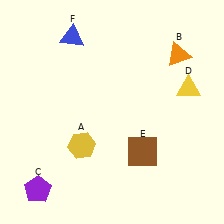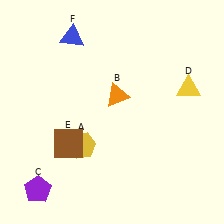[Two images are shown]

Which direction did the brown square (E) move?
The brown square (E) moved left.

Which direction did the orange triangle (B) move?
The orange triangle (B) moved left.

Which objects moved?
The objects that moved are: the orange triangle (B), the brown square (E).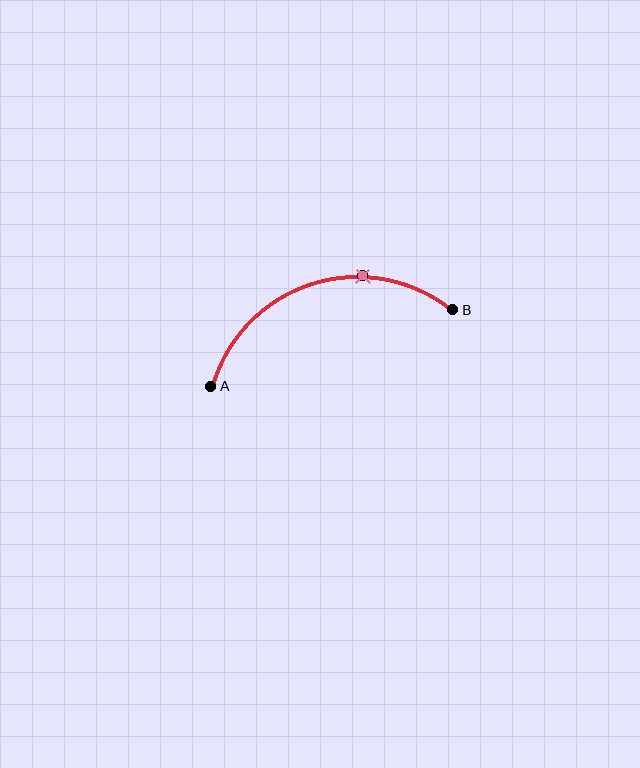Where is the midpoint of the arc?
The arc midpoint is the point on the curve farthest from the straight line joining A and B. It sits above that line.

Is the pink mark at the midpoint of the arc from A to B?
No. The pink mark lies on the arc but is closer to endpoint B. The arc midpoint would be at the point on the curve equidistant along the arc from both A and B.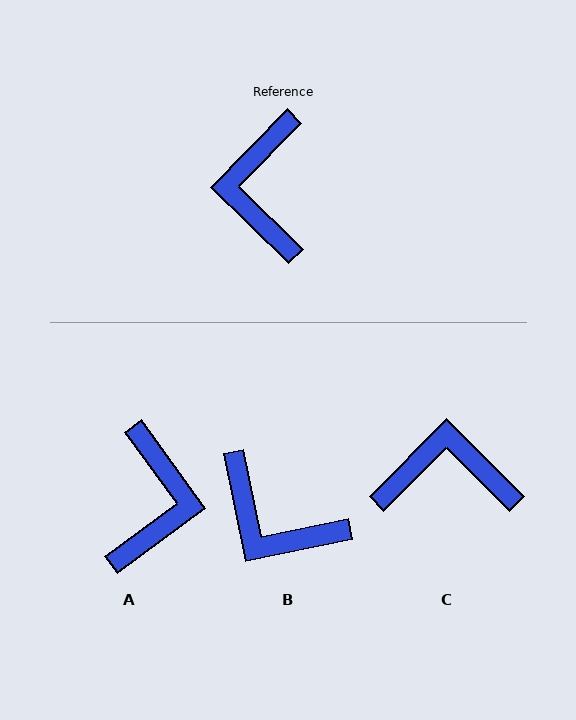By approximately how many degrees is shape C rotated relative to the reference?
Approximately 91 degrees clockwise.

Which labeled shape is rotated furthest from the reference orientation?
A, about 170 degrees away.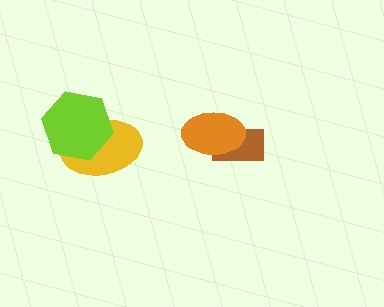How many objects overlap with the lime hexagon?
1 object overlaps with the lime hexagon.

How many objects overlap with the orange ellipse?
1 object overlaps with the orange ellipse.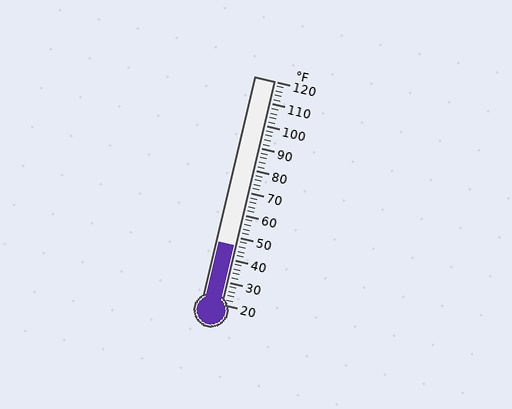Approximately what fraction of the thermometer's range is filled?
The thermometer is filled to approximately 25% of its range.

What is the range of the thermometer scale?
The thermometer scale ranges from 20°F to 120°F.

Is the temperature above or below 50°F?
The temperature is below 50°F.